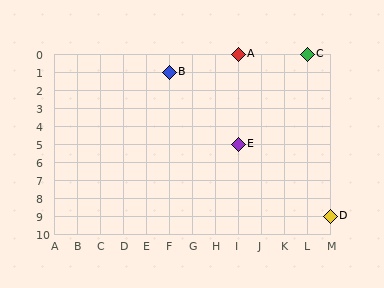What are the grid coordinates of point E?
Point E is at grid coordinates (I, 5).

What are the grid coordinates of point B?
Point B is at grid coordinates (F, 1).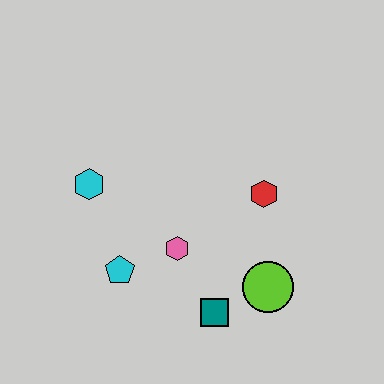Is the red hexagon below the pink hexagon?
No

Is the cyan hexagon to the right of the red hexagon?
No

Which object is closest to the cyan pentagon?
The pink hexagon is closest to the cyan pentagon.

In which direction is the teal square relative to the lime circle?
The teal square is to the left of the lime circle.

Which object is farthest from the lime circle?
The cyan hexagon is farthest from the lime circle.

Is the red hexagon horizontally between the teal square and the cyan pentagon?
No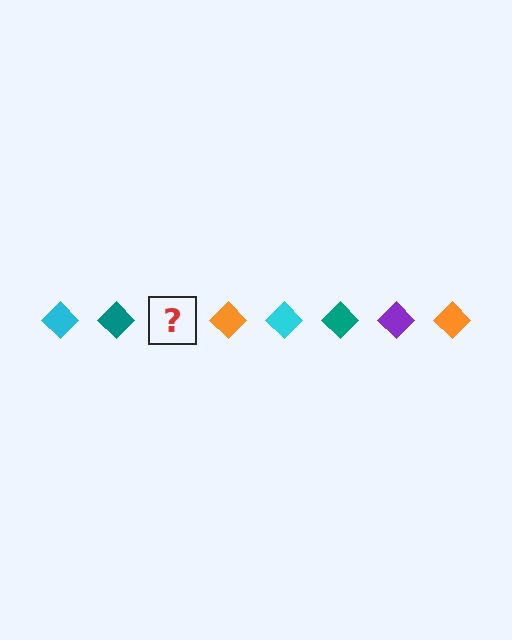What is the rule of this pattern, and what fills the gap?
The rule is that the pattern cycles through cyan, teal, purple, orange diamonds. The gap should be filled with a purple diamond.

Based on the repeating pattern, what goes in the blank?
The blank should be a purple diamond.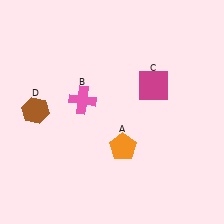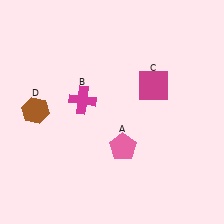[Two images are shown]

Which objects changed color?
A changed from orange to pink. B changed from pink to magenta.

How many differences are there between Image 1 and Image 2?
There are 2 differences between the two images.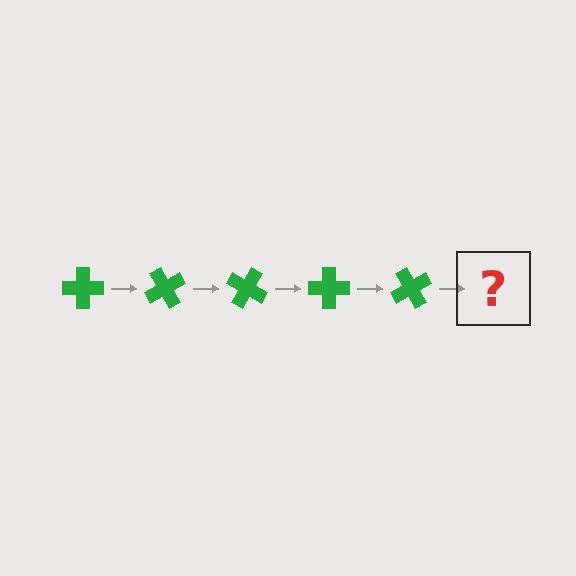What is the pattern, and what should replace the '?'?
The pattern is that the cross rotates 60 degrees each step. The '?' should be a green cross rotated 300 degrees.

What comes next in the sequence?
The next element should be a green cross rotated 300 degrees.